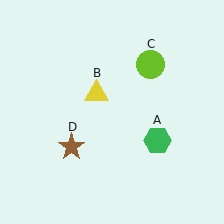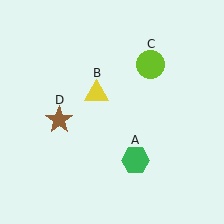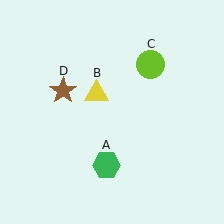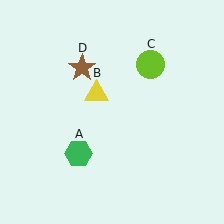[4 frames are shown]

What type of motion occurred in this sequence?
The green hexagon (object A), brown star (object D) rotated clockwise around the center of the scene.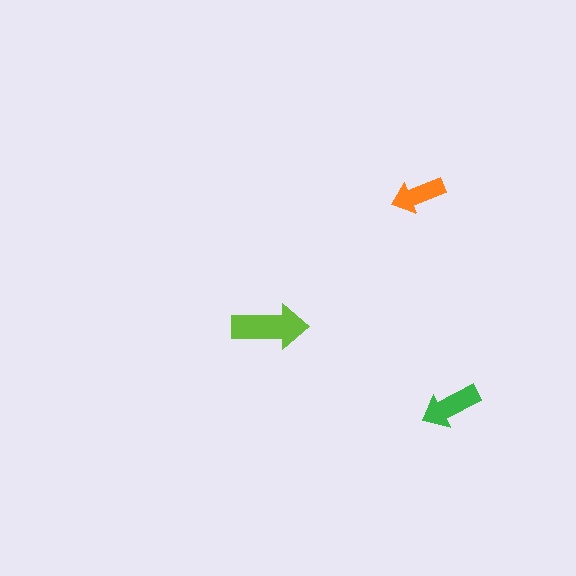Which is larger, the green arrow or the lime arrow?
The lime one.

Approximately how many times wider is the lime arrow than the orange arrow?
About 1.5 times wider.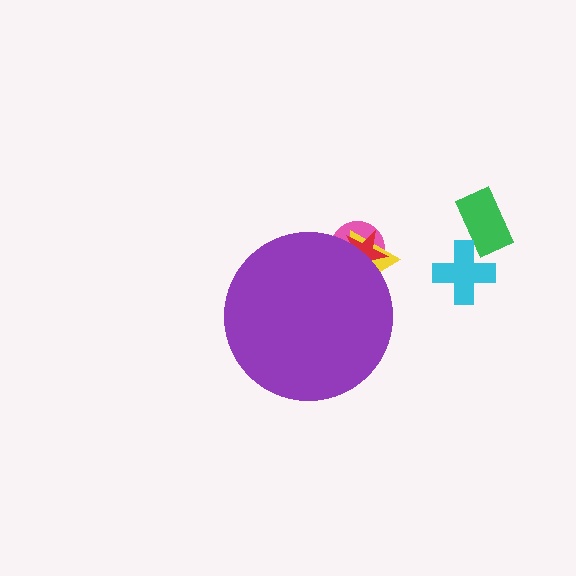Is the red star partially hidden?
Yes, the red star is partially hidden behind the purple circle.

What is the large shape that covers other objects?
A purple circle.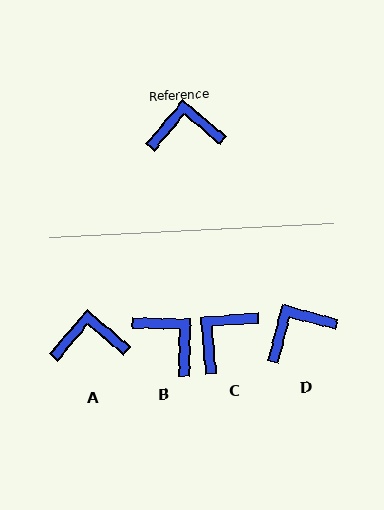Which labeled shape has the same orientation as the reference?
A.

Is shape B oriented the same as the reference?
No, it is off by about 51 degrees.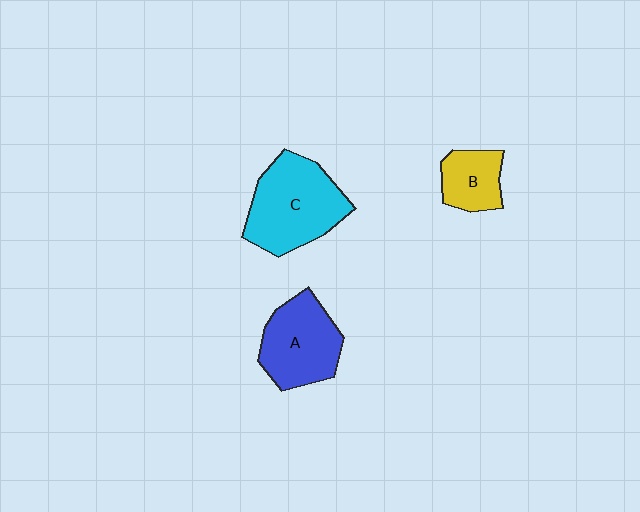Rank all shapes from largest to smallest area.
From largest to smallest: C (cyan), A (blue), B (yellow).